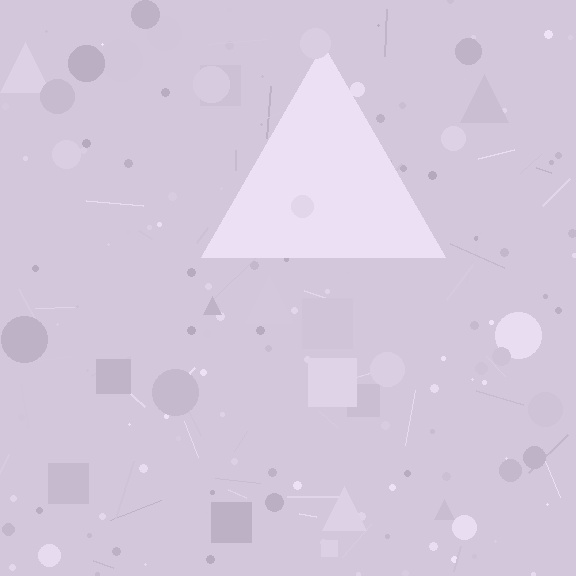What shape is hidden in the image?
A triangle is hidden in the image.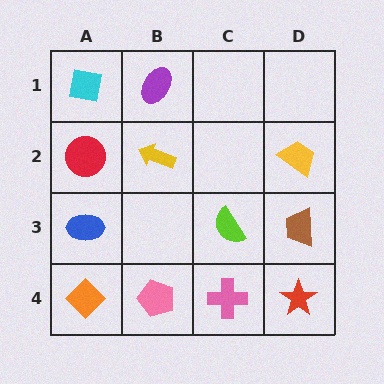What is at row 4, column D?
A red star.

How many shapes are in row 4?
4 shapes.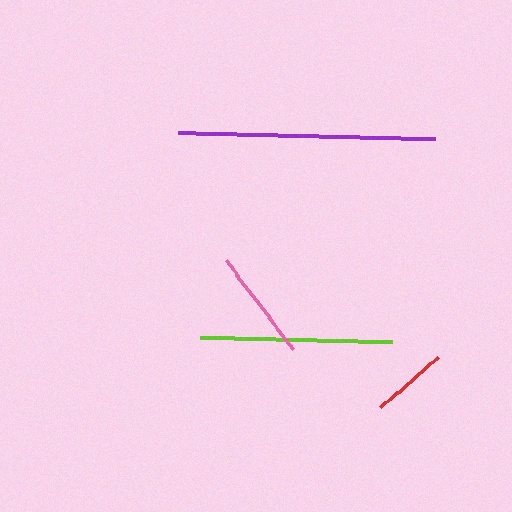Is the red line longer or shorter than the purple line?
The purple line is longer than the red line.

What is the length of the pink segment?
The pink segment is approximately 111 pixels long.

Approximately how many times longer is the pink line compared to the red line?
The pink line is approximately 1.5 times the length of the red line.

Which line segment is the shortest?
The red line is the shortest at approximately 75 pixels.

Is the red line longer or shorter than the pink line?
The pink line is longer than the red line.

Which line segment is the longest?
The purple line is the longest at approximately 258 pixels.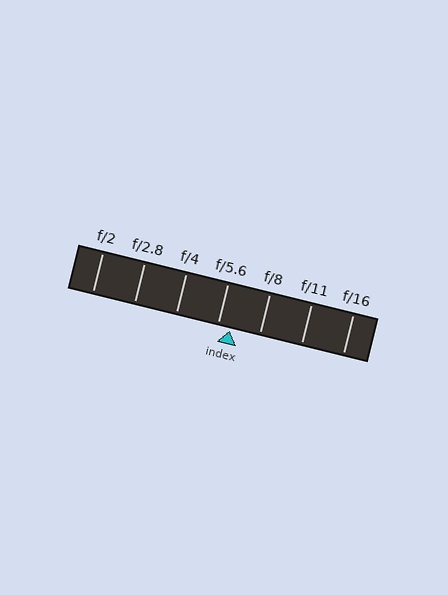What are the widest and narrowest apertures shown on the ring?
The widest aperture shown is f/2 and the narrowest is f/16.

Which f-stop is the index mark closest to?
The index mark is closest to f/5.6.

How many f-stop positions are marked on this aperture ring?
There are 7 f-stop positions marked.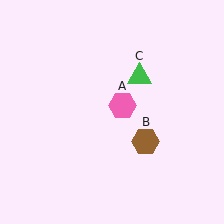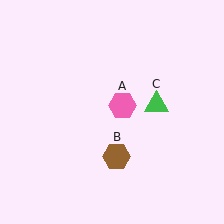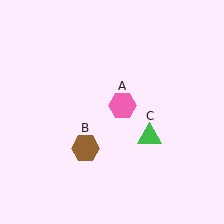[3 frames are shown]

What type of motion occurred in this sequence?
The brown hexagon (object B), green triangle (object C) rotated clockwise around the center of the scene.